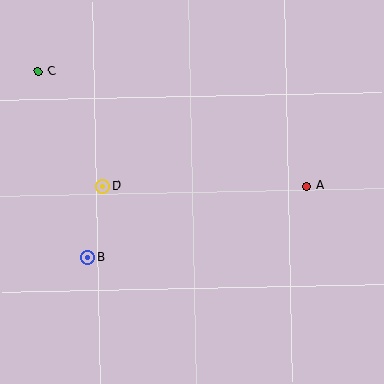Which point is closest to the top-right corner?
Point A is closest to the top-right corner.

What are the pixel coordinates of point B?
Point B is at (88, 258).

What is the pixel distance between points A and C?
The distance between A and C is 292 pixels.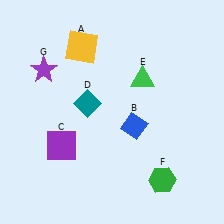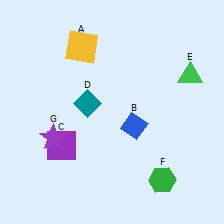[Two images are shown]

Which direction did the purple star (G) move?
The purple star (G) moved down.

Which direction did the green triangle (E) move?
The green triangle (E) moved right.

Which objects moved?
The objects that moved are: the green triangle (E), the purple star (G).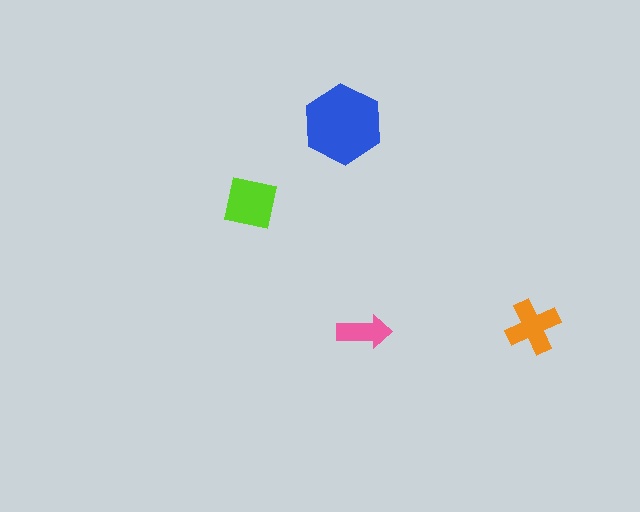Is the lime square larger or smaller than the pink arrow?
Larger.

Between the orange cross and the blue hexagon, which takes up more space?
The blue hexagon.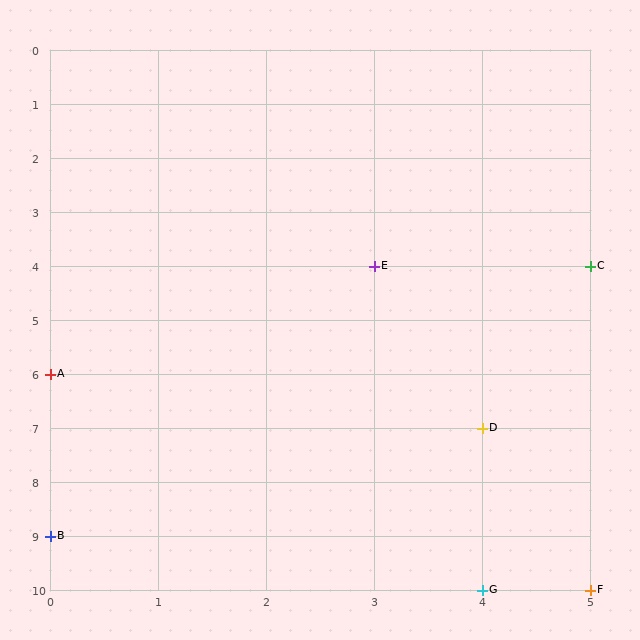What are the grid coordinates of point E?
Point E is at grid coordinates (3, 4).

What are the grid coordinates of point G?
Point G is at grid coordinates (4, 10).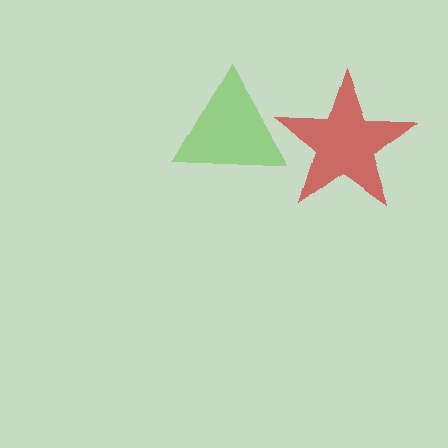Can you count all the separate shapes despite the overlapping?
Yes, there are 2 separate shapes.